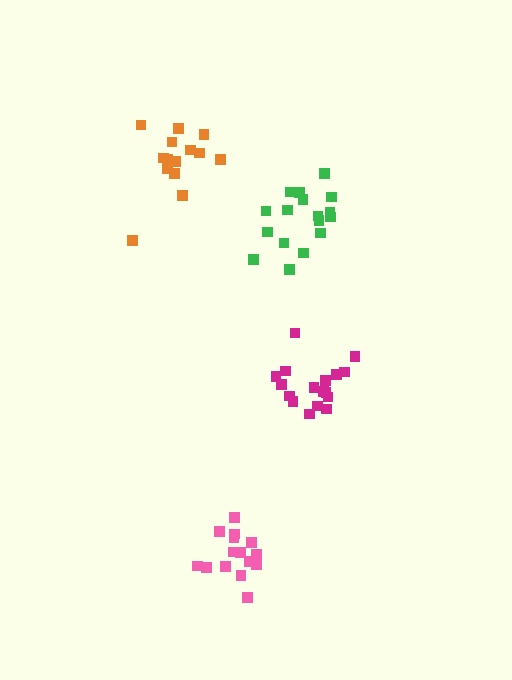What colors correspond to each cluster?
The clusters are colored: green, magenta, orange, pink.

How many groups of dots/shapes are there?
There are 4 groups.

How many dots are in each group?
Group 1: 17 dots, Group 2: 17 dots, Group 3: 14 dots, Group 4: 15 dots (63 total).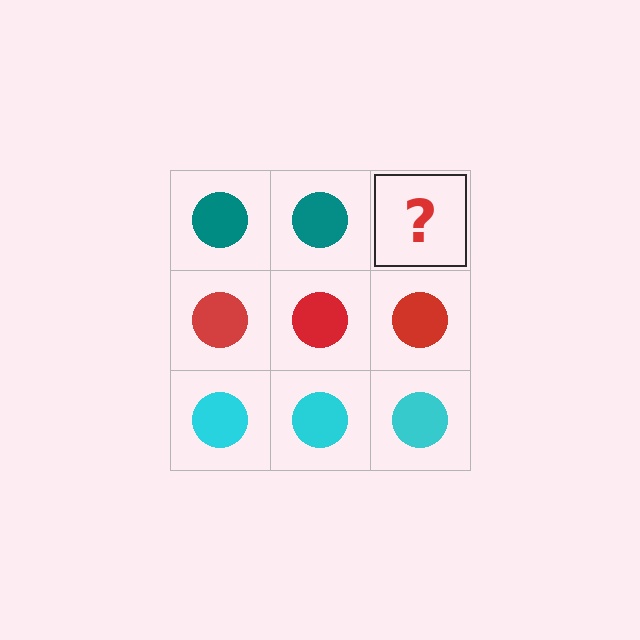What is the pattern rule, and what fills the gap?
The rule is that each row has a consistent color. The gap should be filled with a teal circle.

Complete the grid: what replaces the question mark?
The question mark should be replaced with a teal circle.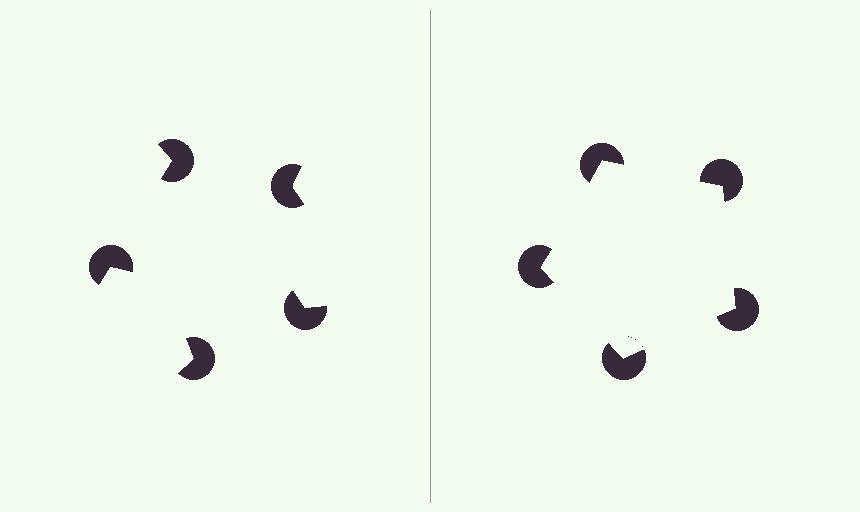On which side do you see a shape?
An illusory pentagon appears on the right side. On the left side the wedge cuts are rotated, so no coherent shape forms.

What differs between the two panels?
The pac-man discs are positioned identically on both sides; only the wedge orientations differ. On the right they align to a pentagon; on the left they are misaligned.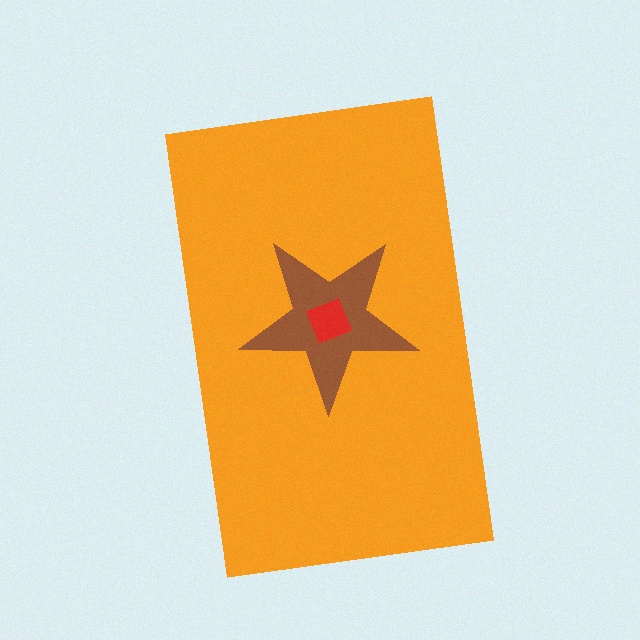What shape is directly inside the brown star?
The red diamond.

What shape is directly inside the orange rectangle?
The brown star.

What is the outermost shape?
The orange rectangle.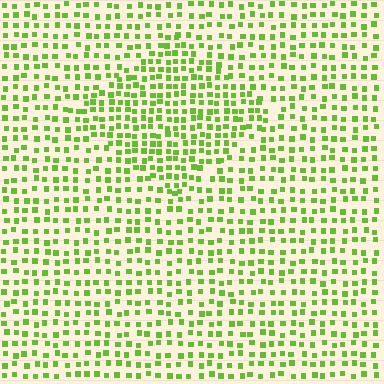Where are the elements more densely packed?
The elements are more densely packed inside the diamond boundary.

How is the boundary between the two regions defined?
The boundary is defined by a change in element density (approximately 1.6x ratio). All elements are the same color, size, and shape.